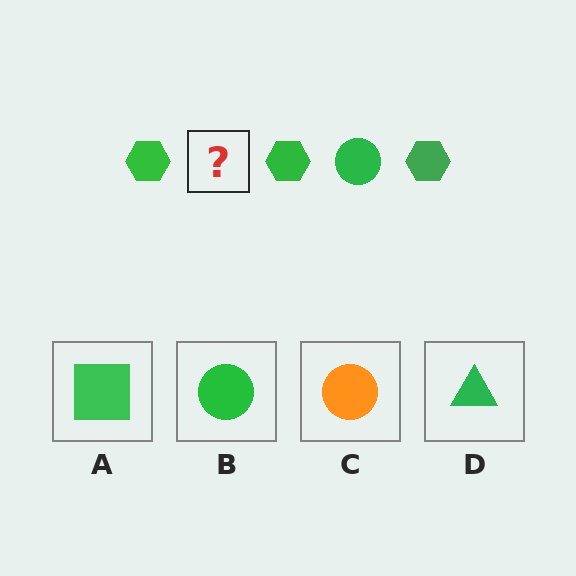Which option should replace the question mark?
Option B.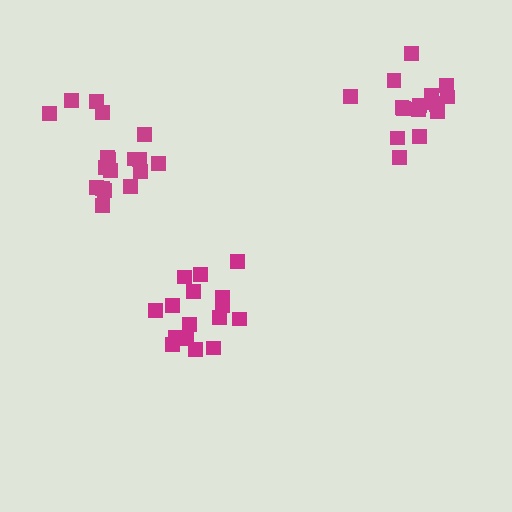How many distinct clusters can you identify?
There are 3 distinct clusters.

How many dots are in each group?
Group 1: 16 dots, Group 2: 18 dots, Group 3: 16 dots (50 total).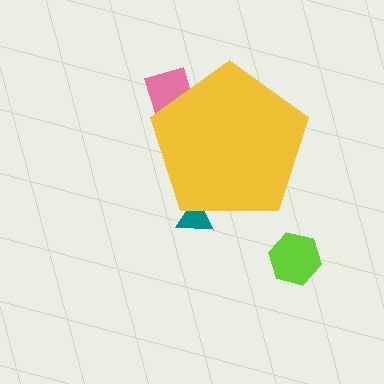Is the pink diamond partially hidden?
Yes, the pink diamond is partially hidden behind the yellow pentagon.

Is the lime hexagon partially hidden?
No, the lime hexagon is fully visible.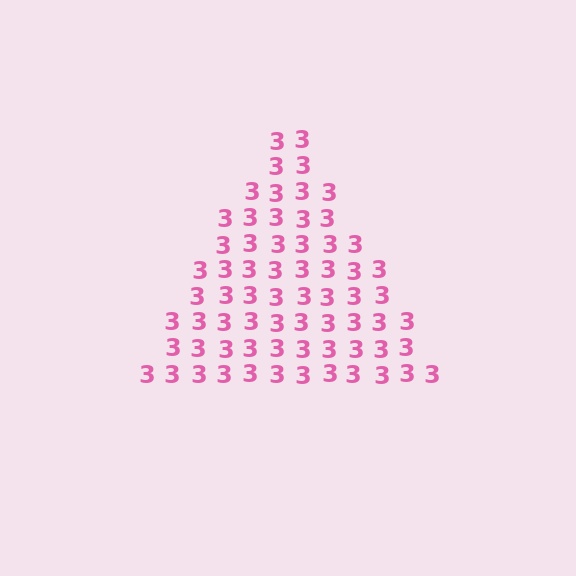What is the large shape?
The large shape is a triangle.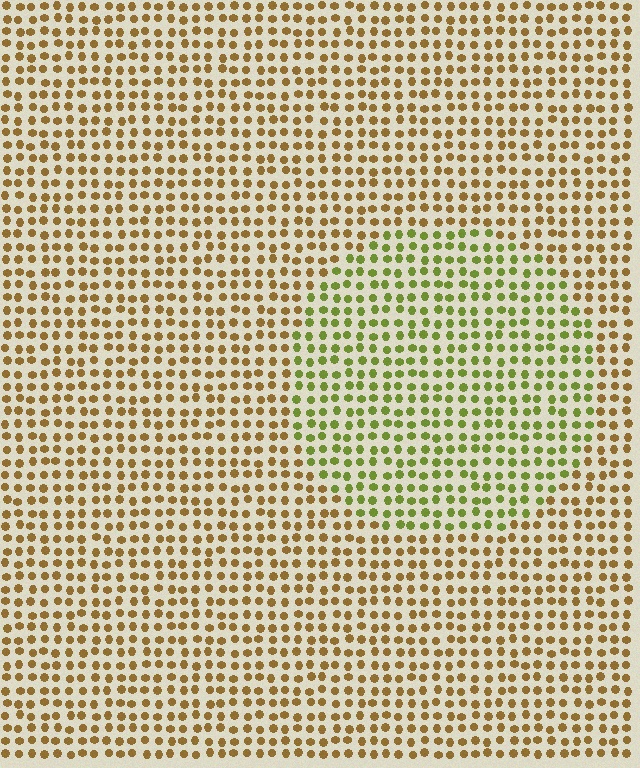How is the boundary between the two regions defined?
The boundary is defined purely by a slight shift in hue (about 44 degrees). Spacing, size, and orientation are identical on both sides.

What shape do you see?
I see a circle.